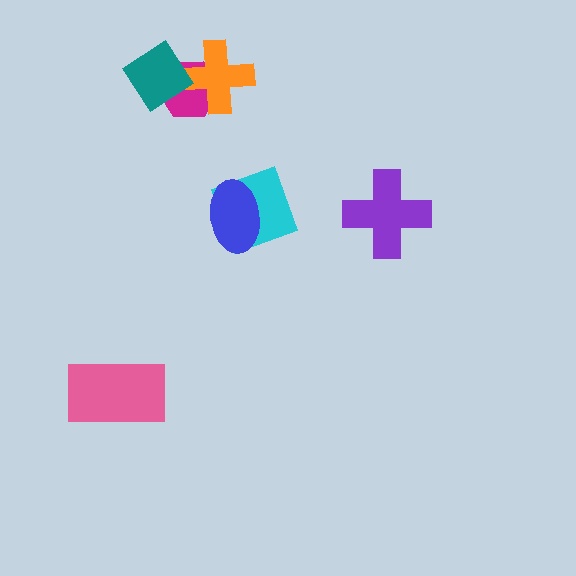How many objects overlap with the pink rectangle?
0 objects overlap with the pink rectangle.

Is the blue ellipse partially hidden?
No, no other shape covers it.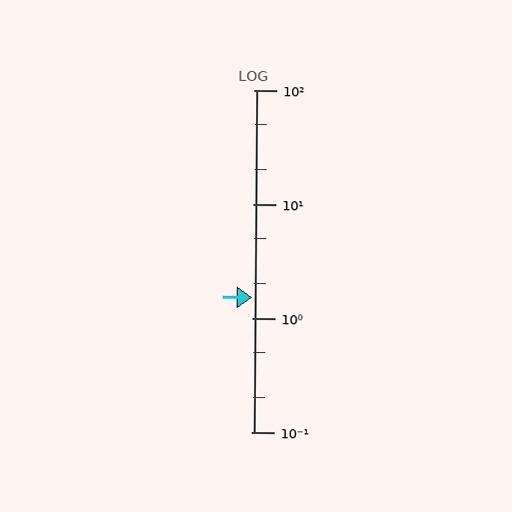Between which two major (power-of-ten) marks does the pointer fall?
The pointer is between 1 and 10.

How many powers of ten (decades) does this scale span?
The scale spans 3 decades, from 0.1 to 100.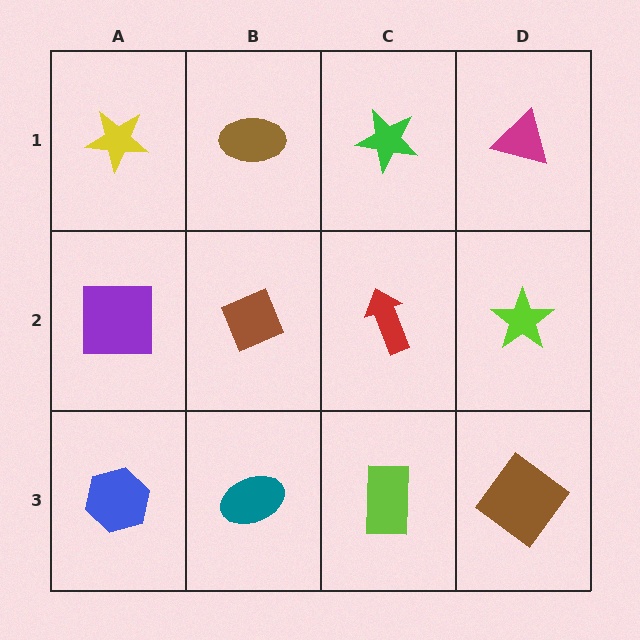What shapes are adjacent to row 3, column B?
A brown diamond (row 2, column B), a blue hexagon (row 3, column A), a lime rectangle (row 3, column C).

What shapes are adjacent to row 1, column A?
A purple square (row 2, column A), a brown ellipse (row 1, column B).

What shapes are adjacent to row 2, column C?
A green star (row 1, column C), a lime rectangle (row 3, column C), a brown diamond (row 2, column B), a lime star (row 2, column D).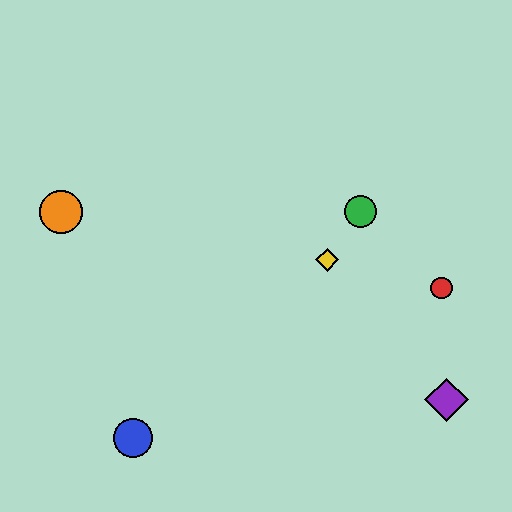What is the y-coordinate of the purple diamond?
The purple diamond is at y≈400.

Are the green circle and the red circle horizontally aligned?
No, the green circle is at y≈212 and the red circle is at y≈288.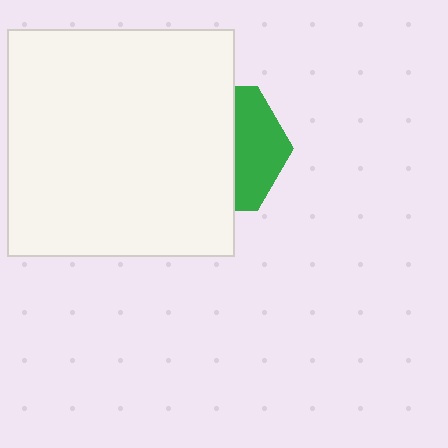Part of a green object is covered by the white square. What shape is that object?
It is a hexagon.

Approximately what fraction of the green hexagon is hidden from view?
Roughly 63% of the green hexagon is hidden behind the white square.